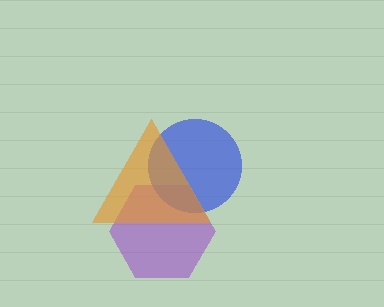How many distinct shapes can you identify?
There are 3 distinct shapes: a purple hexagon, a blue circle, an orange triangle.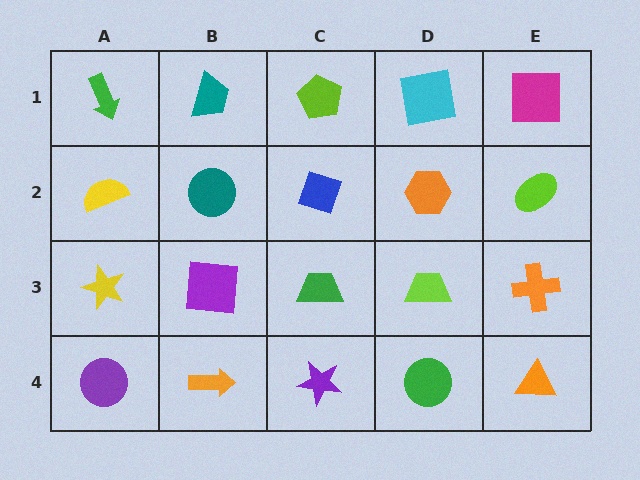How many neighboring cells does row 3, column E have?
3.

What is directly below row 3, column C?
A purple star.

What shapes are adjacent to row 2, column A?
A green arrow (row 1, column A), a yellow star (row 3, column A), a teal circle (row 2, column B).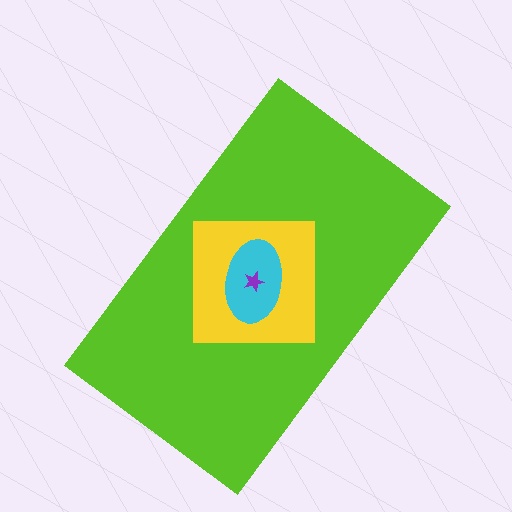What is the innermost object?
The purple star.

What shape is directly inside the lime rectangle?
The yellow square.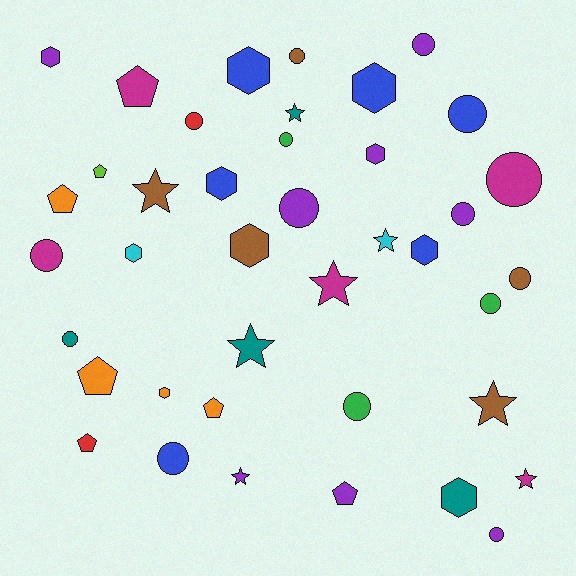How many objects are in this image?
There are 40 objects.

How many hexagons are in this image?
There are 10 hexagons.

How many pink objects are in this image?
There are no pink objects.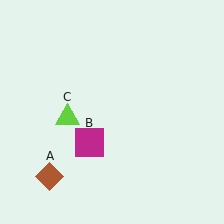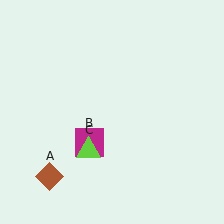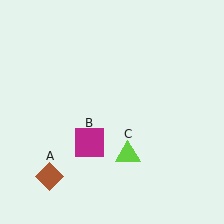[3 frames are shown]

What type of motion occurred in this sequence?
The lime triangle (object C) rotated counterclockwise around the center of the scene.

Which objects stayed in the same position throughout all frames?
Brown diamond (object A) and magenta square (object B) remained stationary.